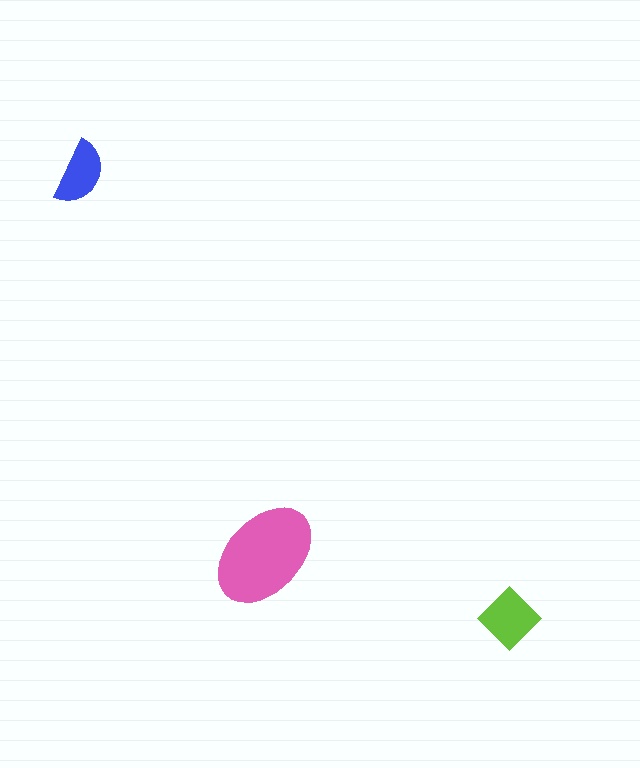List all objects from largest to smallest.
The pink ellipse, the lime diamond, the blue semicircle.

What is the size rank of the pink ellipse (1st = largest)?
1st.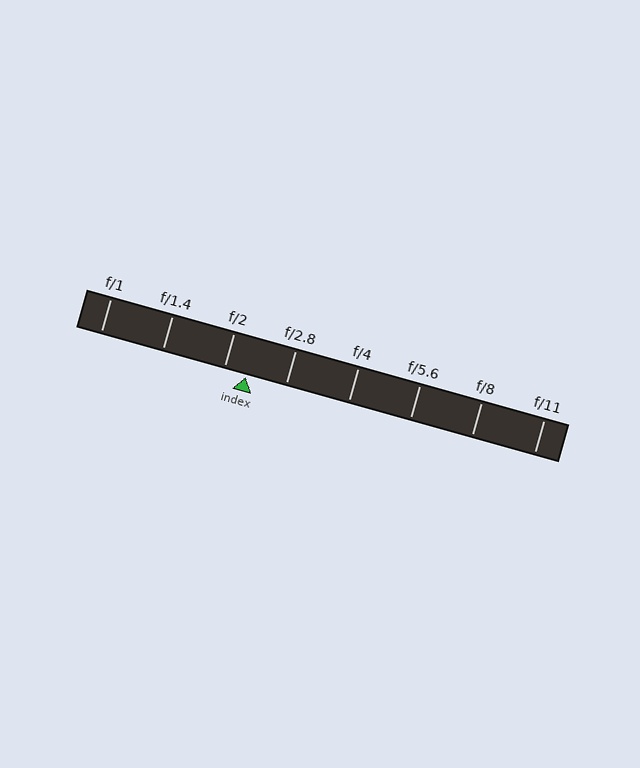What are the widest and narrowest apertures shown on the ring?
The widest aperture shown is f/1 and the narrowest is f/11.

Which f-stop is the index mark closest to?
The index mark is closest to f/2.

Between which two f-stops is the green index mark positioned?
The index mark is between f/2 and f/2.8.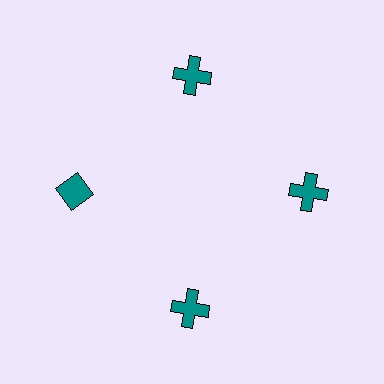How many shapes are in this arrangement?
There are 4 shapes arranged in a ring pattern.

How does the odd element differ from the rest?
It has a different shape: diamond instead of cross.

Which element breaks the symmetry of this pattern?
The teal diamond at roughly the 9 o'clock position breaks the symmetry. All other shapes are teal crosses.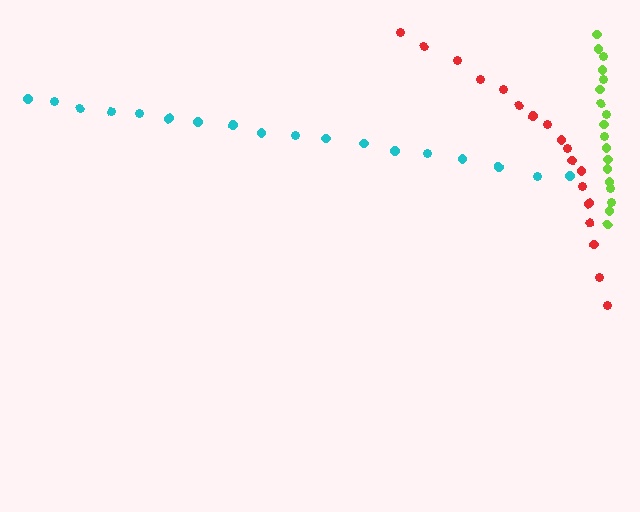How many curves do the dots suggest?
There are 3 distinct paths.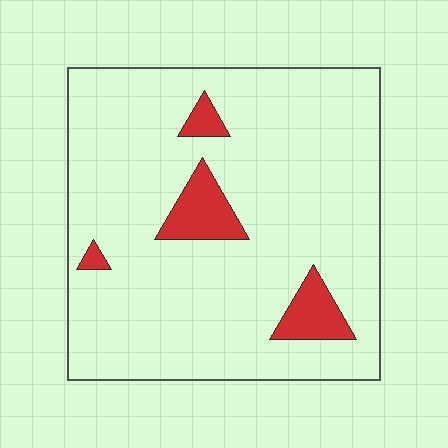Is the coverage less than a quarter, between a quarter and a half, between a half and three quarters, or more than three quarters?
Less than a quarter.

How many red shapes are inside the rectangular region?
4.